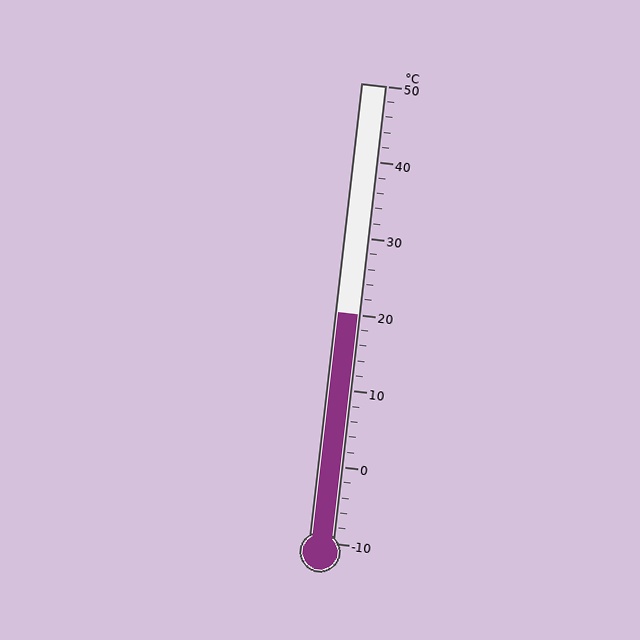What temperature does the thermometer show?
The thermometer shows approximately 20°C.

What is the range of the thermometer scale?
The thermometer scale ranges from -10°C to 50°C.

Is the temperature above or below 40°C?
The temperature is below 40°C.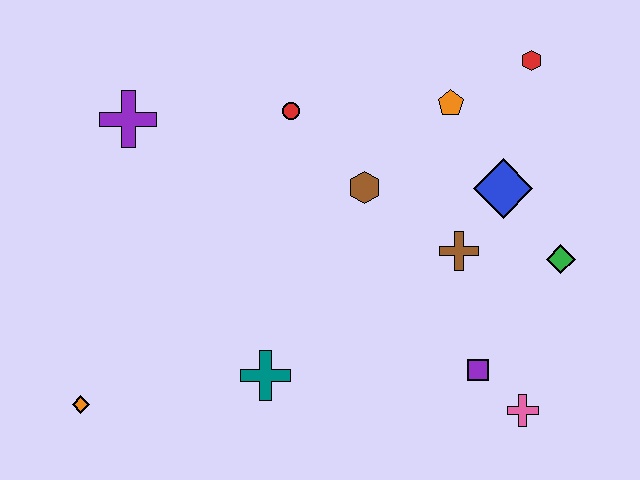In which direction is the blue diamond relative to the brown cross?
The blue diamond is above the brown cross.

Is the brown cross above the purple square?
Yes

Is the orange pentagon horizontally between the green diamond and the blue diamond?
No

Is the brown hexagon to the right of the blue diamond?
No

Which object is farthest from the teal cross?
The red hexagon is farthest from the teal cross.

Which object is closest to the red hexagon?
The orange pentagon is closest to the red hexagon.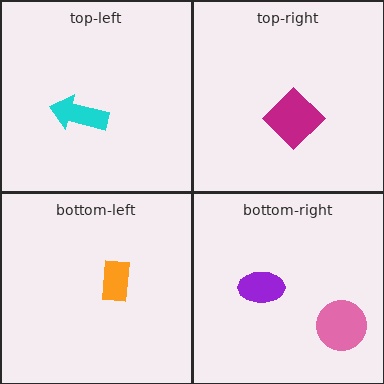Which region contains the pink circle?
The bottom-right region.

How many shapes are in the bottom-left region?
1.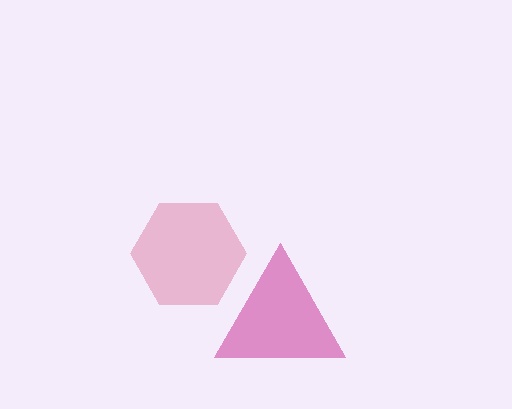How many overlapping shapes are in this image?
There are 2 overlapping shapes in the image.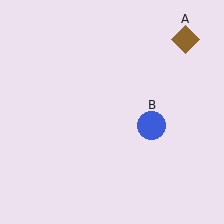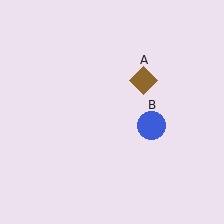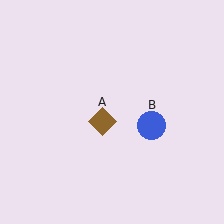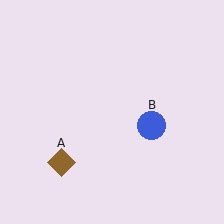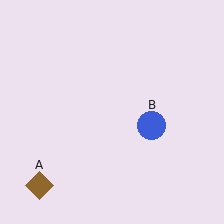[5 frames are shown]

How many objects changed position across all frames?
1 object changed position: brown diamond (object A).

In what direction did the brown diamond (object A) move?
The brown diamond (object A) moved down and to the left.